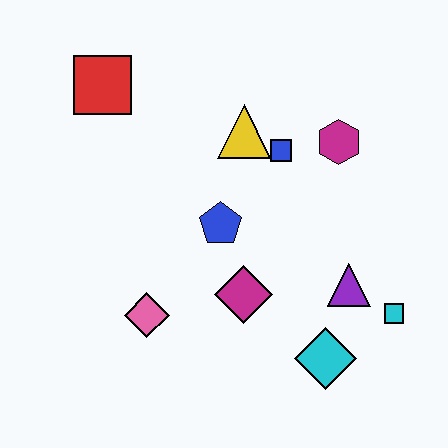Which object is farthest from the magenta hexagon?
The pink diamond is farthest from the magenta hexagon.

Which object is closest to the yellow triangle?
The blue square is closest to the yellow triangle.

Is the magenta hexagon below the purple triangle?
No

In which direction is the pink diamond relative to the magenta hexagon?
The pink diamond is to the left of the magenta hexagon.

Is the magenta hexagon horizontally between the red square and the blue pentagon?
No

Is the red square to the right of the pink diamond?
No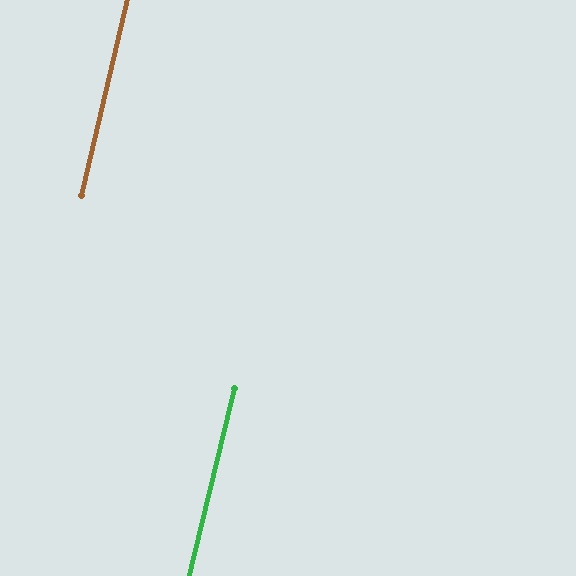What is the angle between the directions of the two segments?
Approximately 0 degrees.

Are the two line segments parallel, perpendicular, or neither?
Parallel — their directions differ by only 0.4°.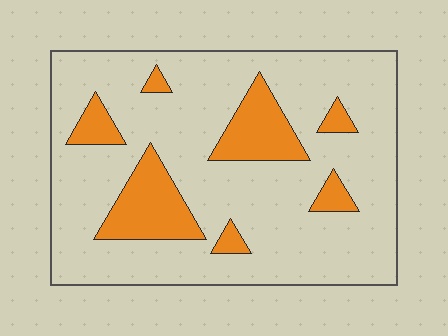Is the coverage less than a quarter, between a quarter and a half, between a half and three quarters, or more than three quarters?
Less than a quarter.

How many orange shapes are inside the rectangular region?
7.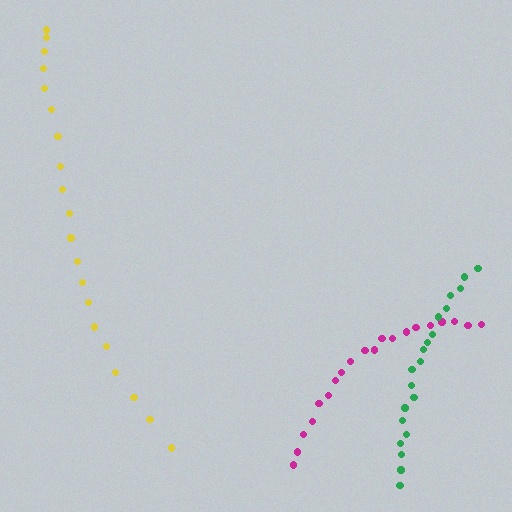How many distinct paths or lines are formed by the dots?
There are 3 distinct paths.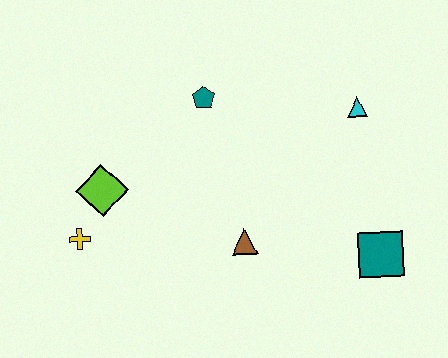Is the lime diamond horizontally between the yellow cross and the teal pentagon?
Yes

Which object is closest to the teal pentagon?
The lime diamond is closest to the teal pentagon.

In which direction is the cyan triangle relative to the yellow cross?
The cyan triangle is to the right of the yellow cross.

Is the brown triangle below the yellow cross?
Yes